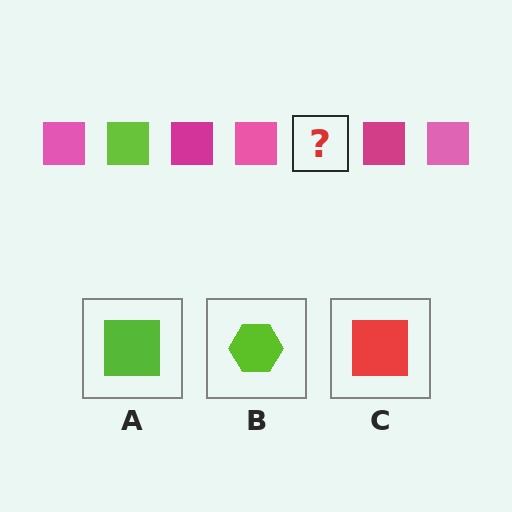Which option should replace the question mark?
Option A.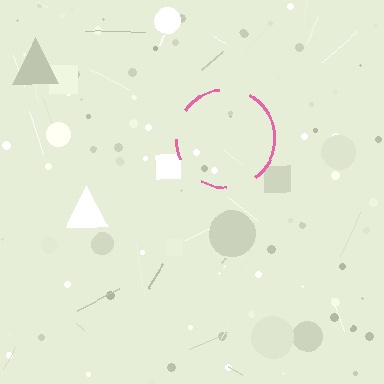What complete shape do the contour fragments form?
The contour fragments form a circle.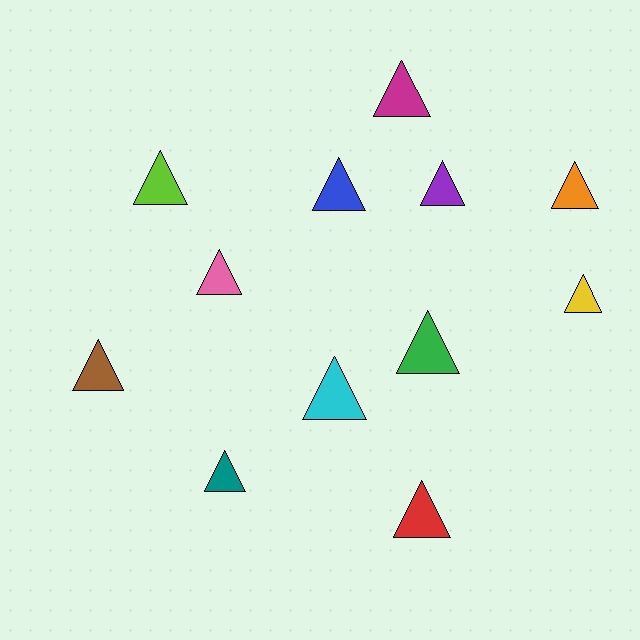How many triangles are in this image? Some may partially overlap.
There are 12 triangles.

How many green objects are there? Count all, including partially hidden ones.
There is 1 green object.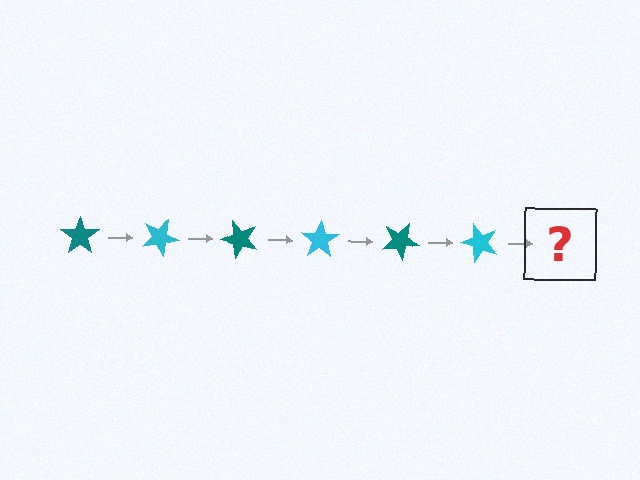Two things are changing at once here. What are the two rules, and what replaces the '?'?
The two rules are that it rotates 25 degrees each step and the color cycles through teal and cyan. The '?' should be a teal star, rotated 150 degrees from the start.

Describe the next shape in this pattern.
It should be a teal star, rotated 150 degrees from the start.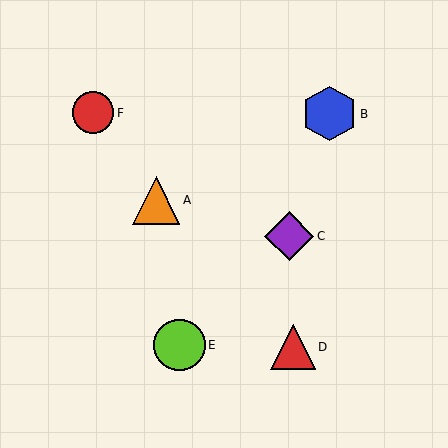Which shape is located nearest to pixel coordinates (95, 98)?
The red circle (labeled F) at (93, 113) is nearest to that location.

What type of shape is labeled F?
Shape F is a red circle.